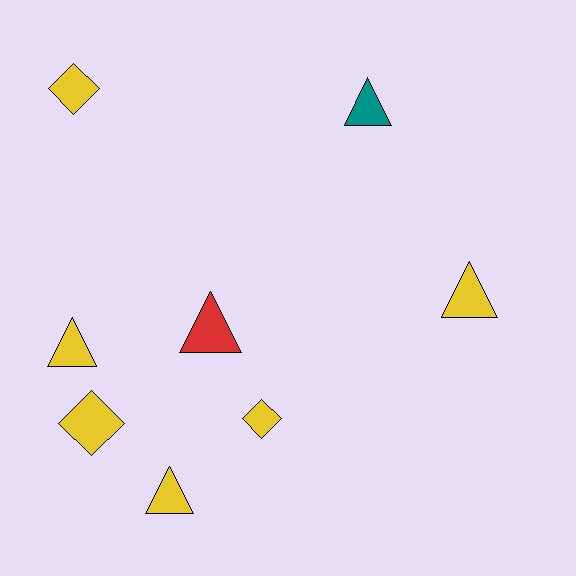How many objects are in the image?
There are 8 objects.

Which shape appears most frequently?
Triangle, with 5 objects.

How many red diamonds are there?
There are no red diamonds.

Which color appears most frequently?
Yellow, with 6 objects.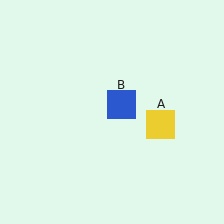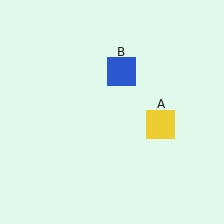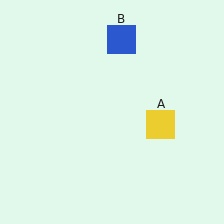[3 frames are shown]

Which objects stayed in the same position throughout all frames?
Yellow square (object A) remained stationary.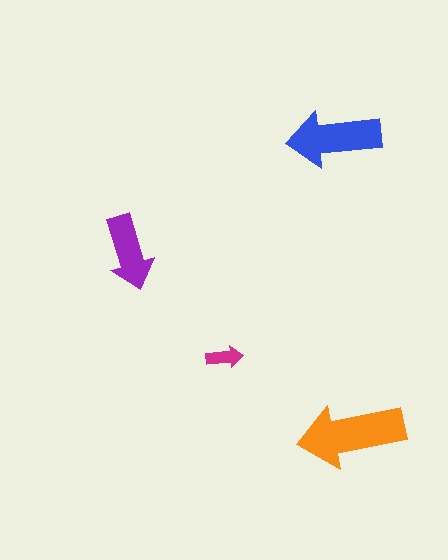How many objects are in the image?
There are 4 objects in the image.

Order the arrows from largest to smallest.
the orange one, the blue one, the purple one, the magenta one.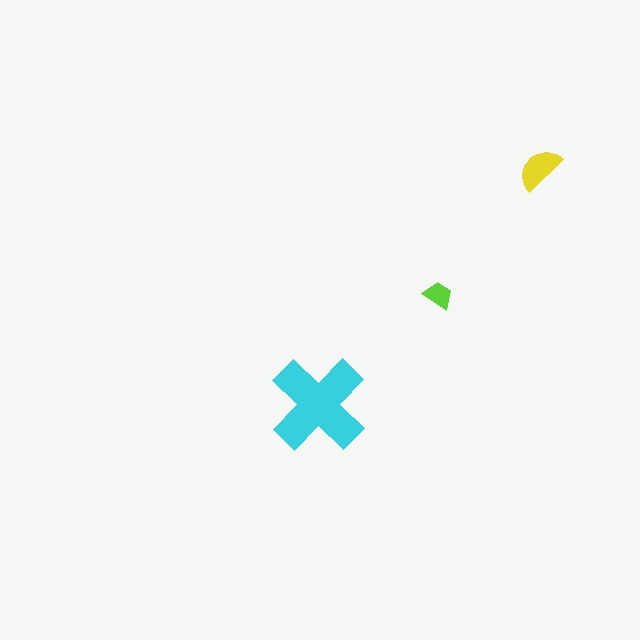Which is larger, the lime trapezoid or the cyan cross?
The cyan cross.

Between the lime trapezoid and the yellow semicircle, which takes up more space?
The yellow semicircle.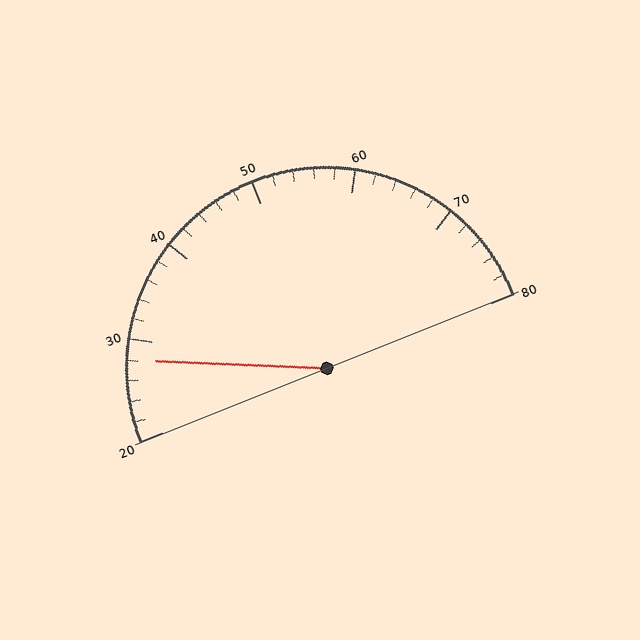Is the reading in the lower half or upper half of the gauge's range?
The reading is in the lower half of the range (20 to 80).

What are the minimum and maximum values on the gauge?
The gauge ranges from 20 to 80.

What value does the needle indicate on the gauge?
The needle indicates approximately 28.